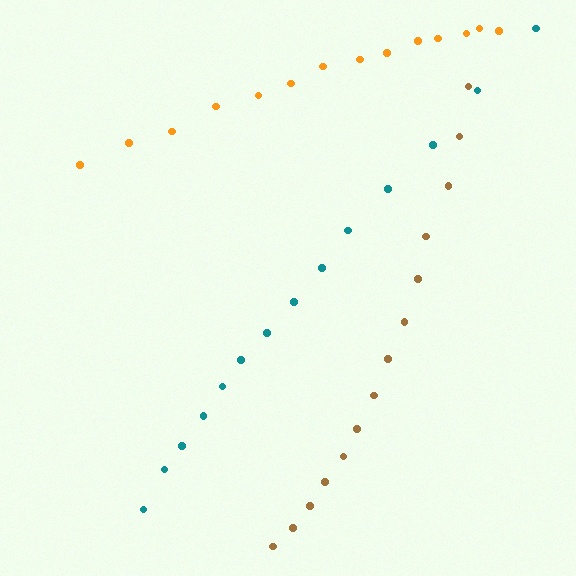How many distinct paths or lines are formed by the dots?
There are 3 distinct paths.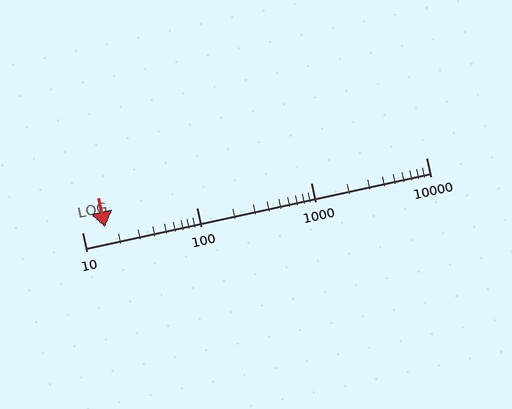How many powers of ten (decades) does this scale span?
The scale spans 3 decades, from 10 to 10000.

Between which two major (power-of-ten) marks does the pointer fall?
The pointer is between 10 and 100.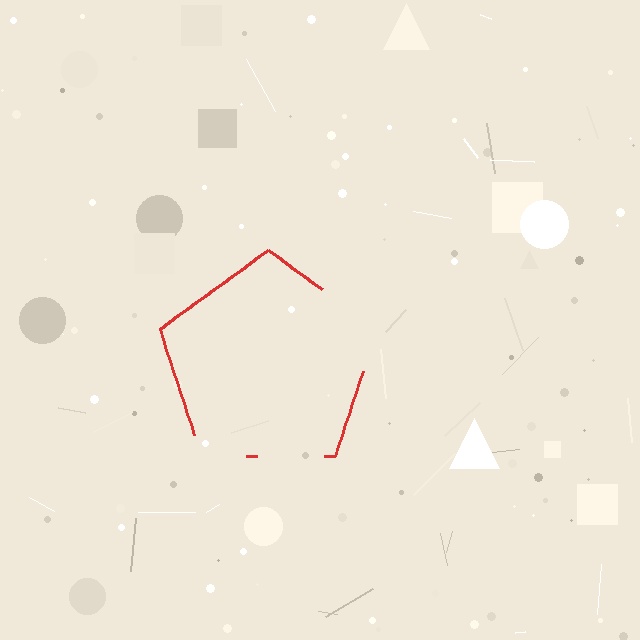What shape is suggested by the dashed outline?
The dashed outline suggests a pentagon.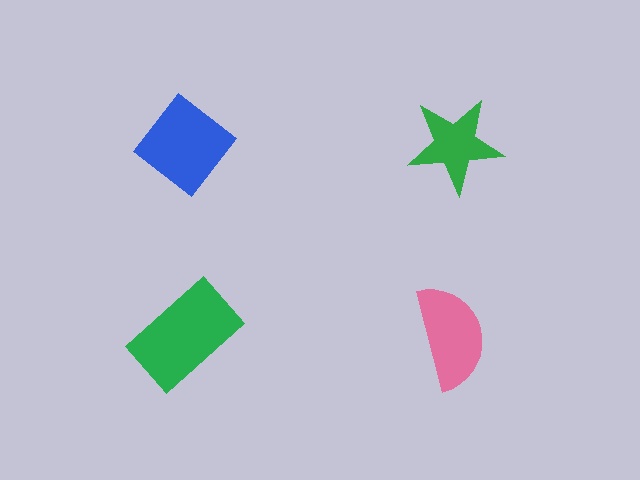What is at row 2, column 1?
A green rectangle.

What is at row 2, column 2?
A pink semicircle.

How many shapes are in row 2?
2 shapes.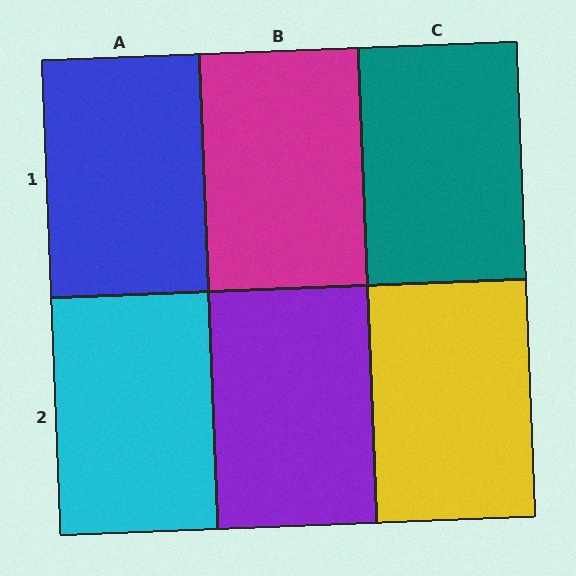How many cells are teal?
1 cell is teal.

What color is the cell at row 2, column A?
Cyan.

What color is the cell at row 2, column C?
Yellow.